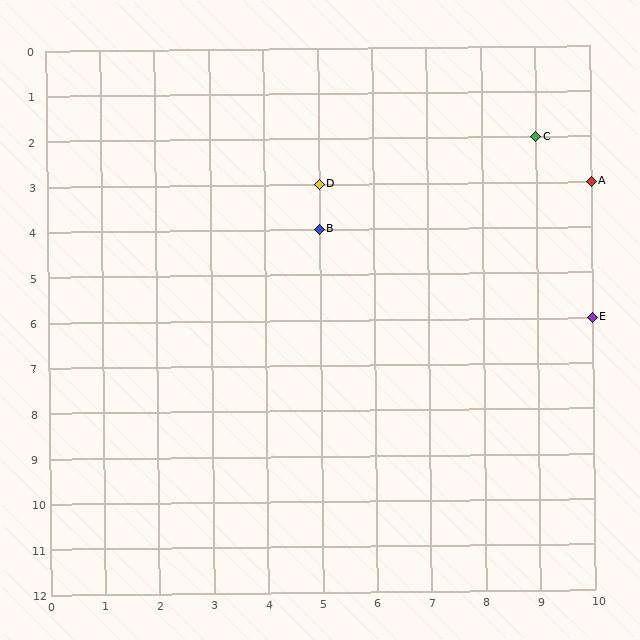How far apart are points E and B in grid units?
Points E and B are 5 columns and 2 rows apart (about 5.4 grid units diagonally).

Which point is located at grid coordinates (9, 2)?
Point C is at (9, 2).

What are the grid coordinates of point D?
Point D is at grid coordinates (5, 3).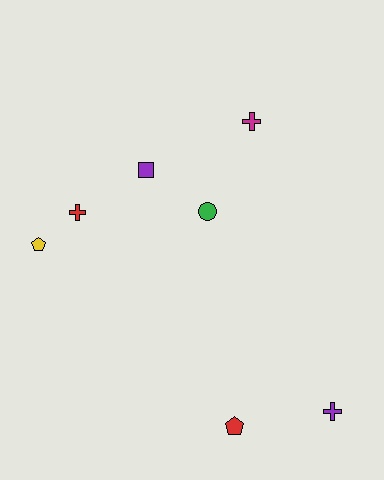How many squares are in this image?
There is 1 square.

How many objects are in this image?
There are 7 objects.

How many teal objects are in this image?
There are no teal objects.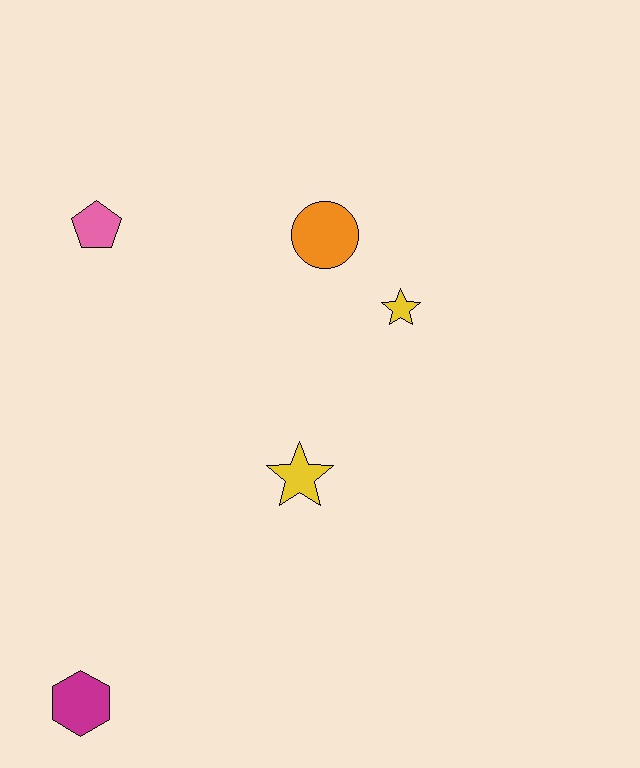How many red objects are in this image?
There are no red objects.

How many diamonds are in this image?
There are no diamonds.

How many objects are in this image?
There are 5 objects.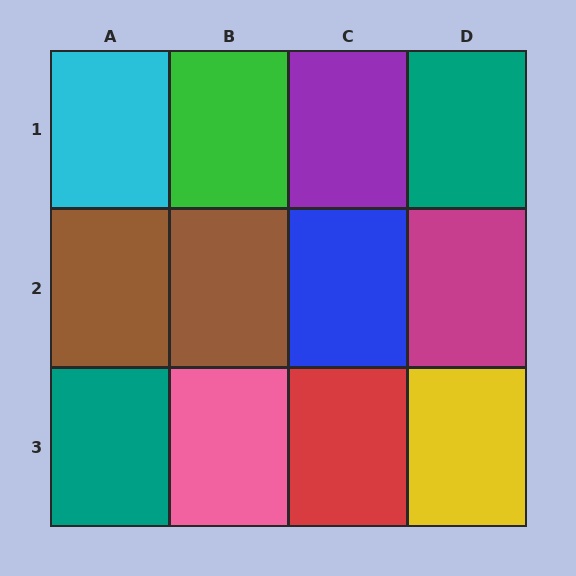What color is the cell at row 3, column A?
Teal.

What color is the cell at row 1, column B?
Green.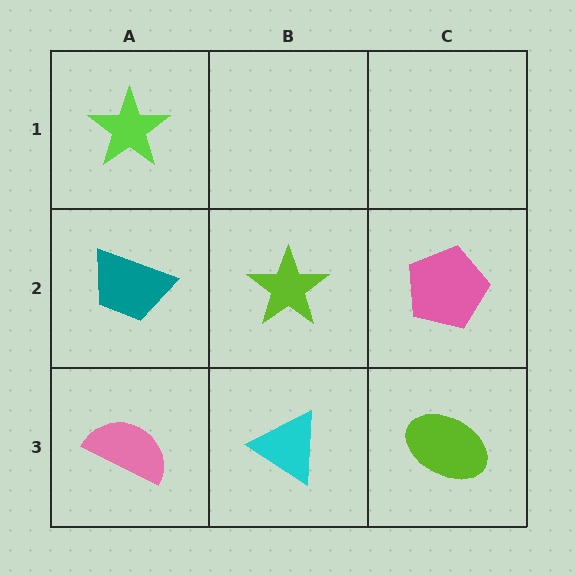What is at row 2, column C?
A pink pentagon.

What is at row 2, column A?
A teal trapezoid.